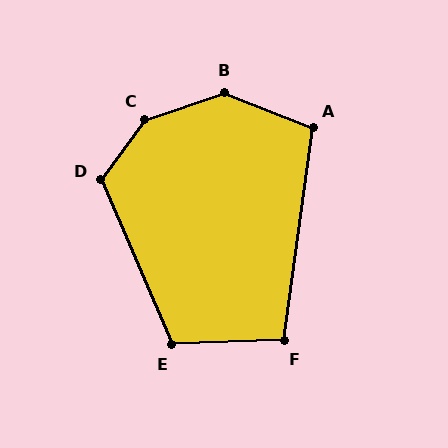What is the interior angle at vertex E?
Approximately 111 degrees (obtuse).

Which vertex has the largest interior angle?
C, at approximately 145 degrees.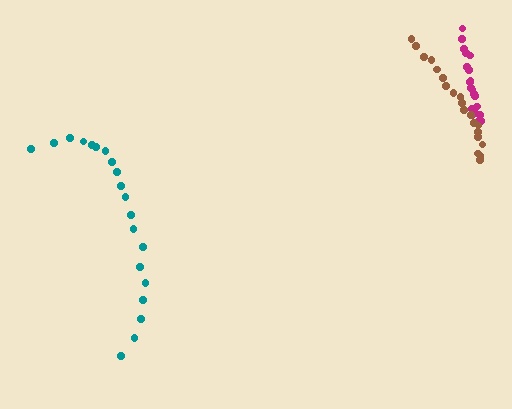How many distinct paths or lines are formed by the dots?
There are 3 distinct paths.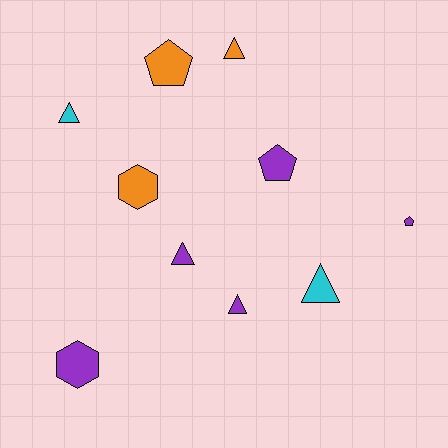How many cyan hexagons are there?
There are no cyan hexagons.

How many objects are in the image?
There are 10 objects.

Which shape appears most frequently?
Triangle, with 5 objects.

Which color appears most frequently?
Purple, with 5 objects.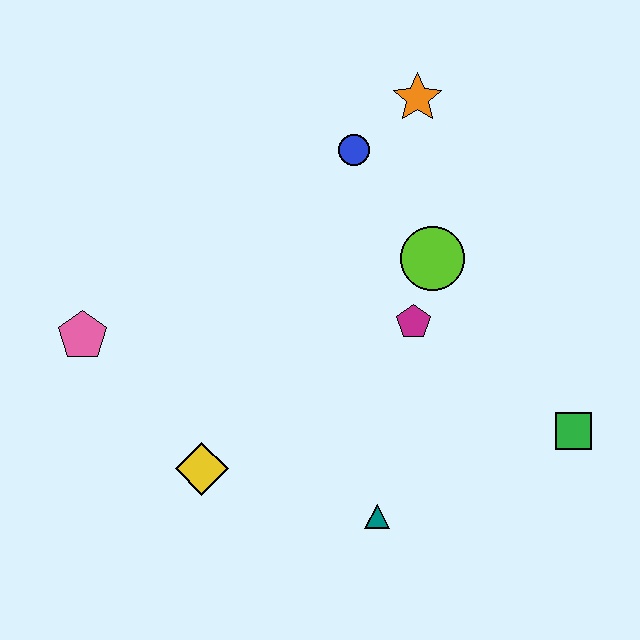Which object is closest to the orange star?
The blue circle is closest to the orange star.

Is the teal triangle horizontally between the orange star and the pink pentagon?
Yes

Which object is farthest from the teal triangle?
The orange star is farthest from the teal triangle.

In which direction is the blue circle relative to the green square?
The blue circle is above the green square.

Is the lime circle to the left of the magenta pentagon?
No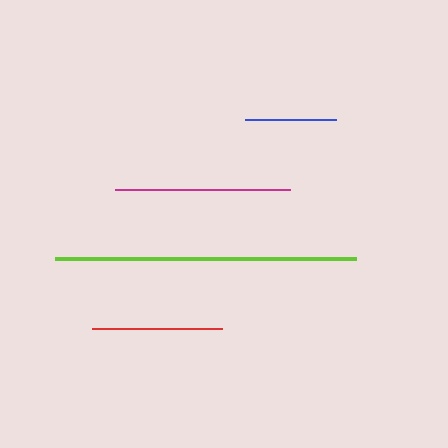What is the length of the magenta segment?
The magenta segment is approximately 175 pixels long.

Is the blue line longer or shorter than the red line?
The red line is longer than the blue line.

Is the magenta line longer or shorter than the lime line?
The lime line is longer than the magenta line.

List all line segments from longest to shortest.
From longest to shortest: lime, magenta, red, blue.